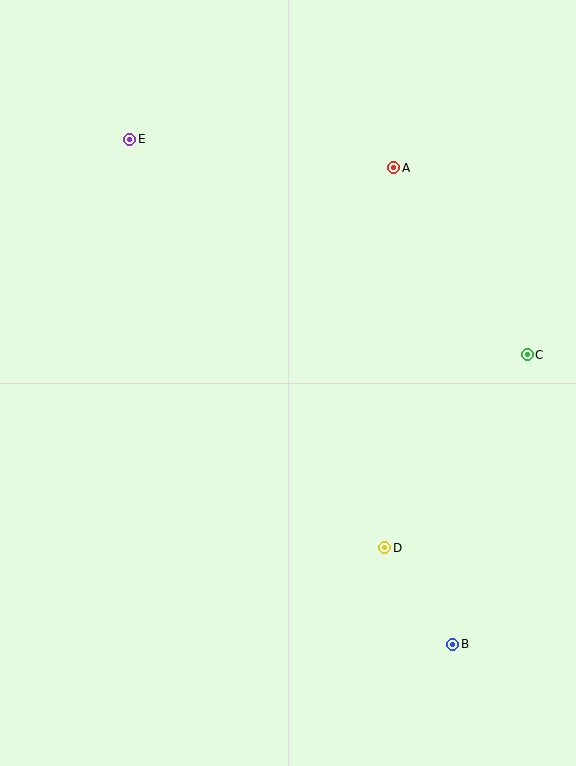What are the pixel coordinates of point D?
Point D is at (385, 548).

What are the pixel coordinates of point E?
Point E is at (130, 139).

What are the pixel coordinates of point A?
Point A is at (394, 168).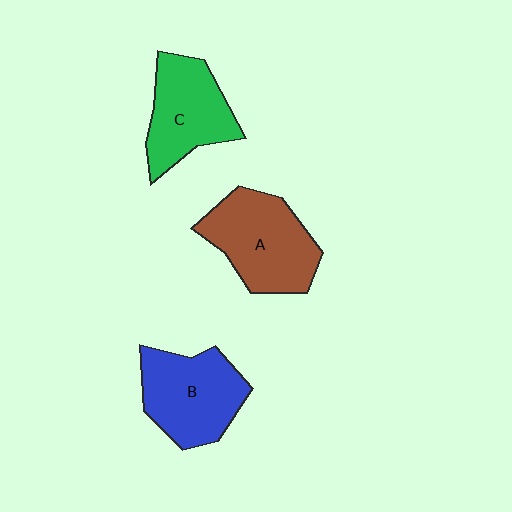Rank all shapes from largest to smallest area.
From largest to smallest: A (brown), B (blue), C (green).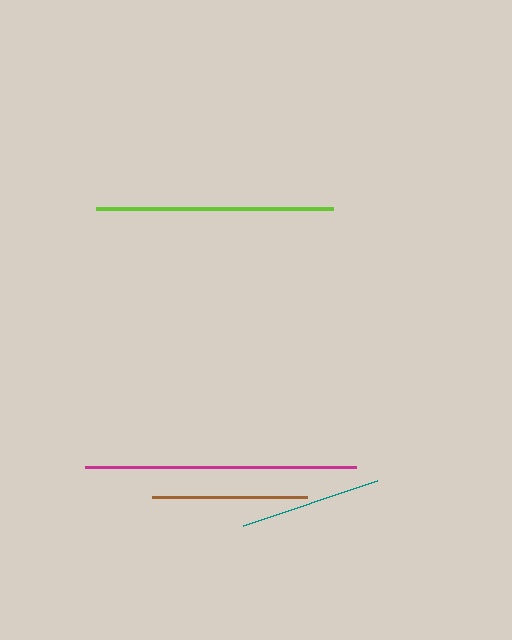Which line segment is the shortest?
The teal line is the shortest at approximately 142 pixels.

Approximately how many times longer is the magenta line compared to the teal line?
The magenta line is approximately 1.9 times the length of the teal line.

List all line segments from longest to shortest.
From longest to shortest: magenta, lime, brown, teal.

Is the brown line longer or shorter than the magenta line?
The magenta line is longer than the brown line.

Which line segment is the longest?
The magenta line is the longest at approximately 271 pixels.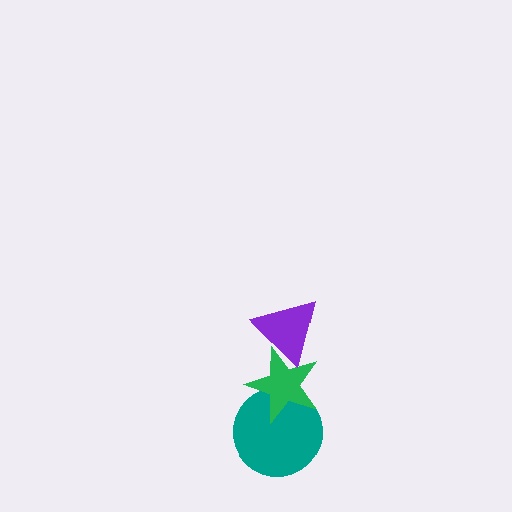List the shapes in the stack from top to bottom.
From top to bottom: the purple triangle, the green star, the teal circle.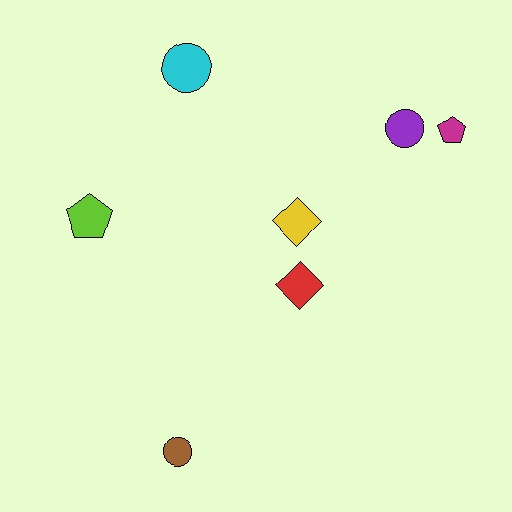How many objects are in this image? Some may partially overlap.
There are 7 objects.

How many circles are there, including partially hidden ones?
There are 3 circles.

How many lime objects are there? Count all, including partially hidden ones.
There is 1 lime object.